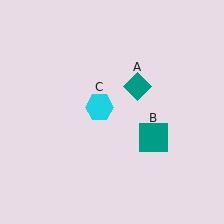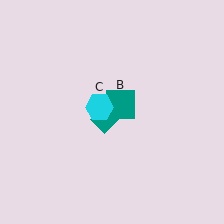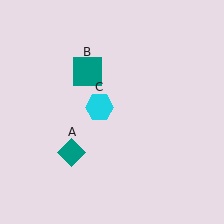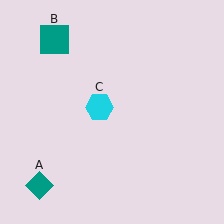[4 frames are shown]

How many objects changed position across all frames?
2 objects changed position: teal diamond (object A), teal square (object B).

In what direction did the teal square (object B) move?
The teal square (object B) moved up and to the left.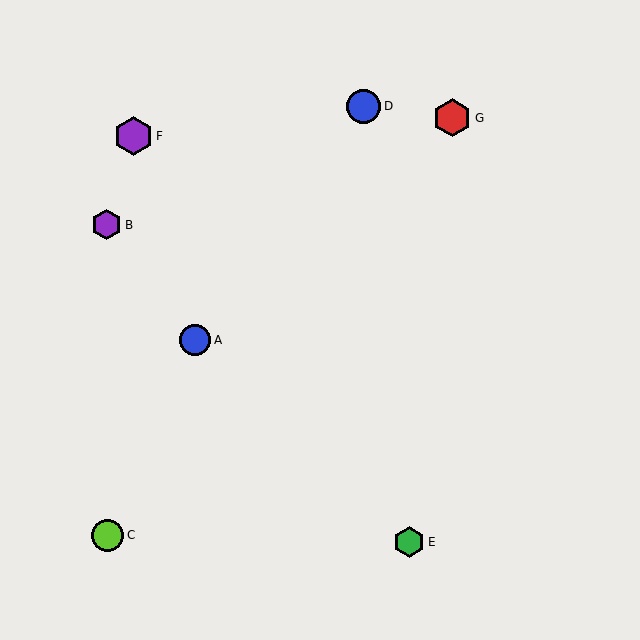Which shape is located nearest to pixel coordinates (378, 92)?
The blue circle (labeled D) at (364, 106) is nearest to that location.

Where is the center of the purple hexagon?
The center of the purple hexagon is at (107, 225).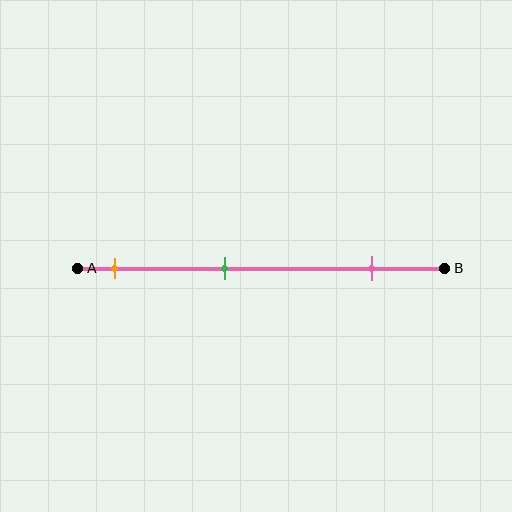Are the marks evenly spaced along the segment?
Yes, the marks are approximately evenly spaced.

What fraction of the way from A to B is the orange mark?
The orange mark is approximately 10% (0.1) of the way from A to B.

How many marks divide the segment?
There are 3 marks dividing the segment.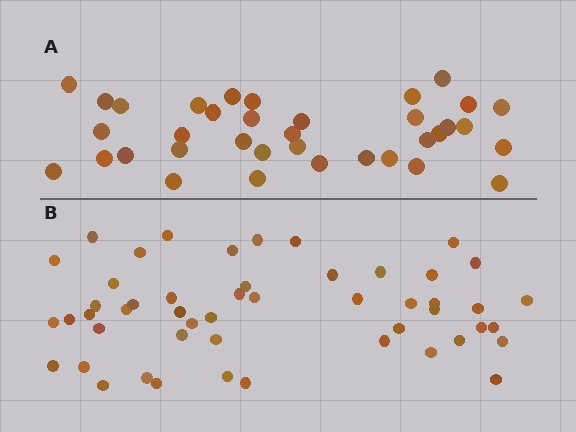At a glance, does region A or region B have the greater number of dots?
Region B (the bottom region) has more dots.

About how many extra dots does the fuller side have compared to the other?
Region B has approximately 15 more dots than region A.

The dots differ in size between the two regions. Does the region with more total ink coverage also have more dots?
No. Region A has more total ink coverage because its dots are larger, but region B actually contains more individual dots. Total area can be misleading — the number of items is what matters here.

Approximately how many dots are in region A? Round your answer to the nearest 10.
About 40 dots. (The exact count is 36, which rounds to 40.)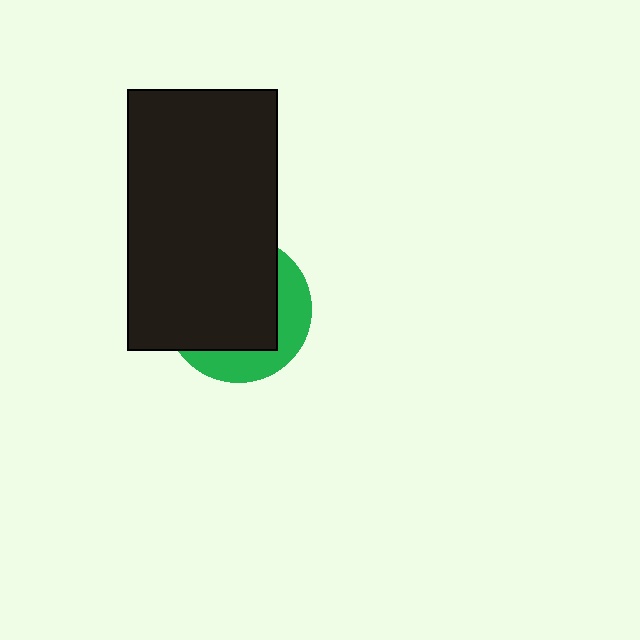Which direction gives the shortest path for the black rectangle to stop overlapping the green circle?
Moving toward the upper-left gives the shortest separation.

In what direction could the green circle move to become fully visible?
The green circle could move toward the lower-right. That would shift it out from behind the black rectangle entirely.